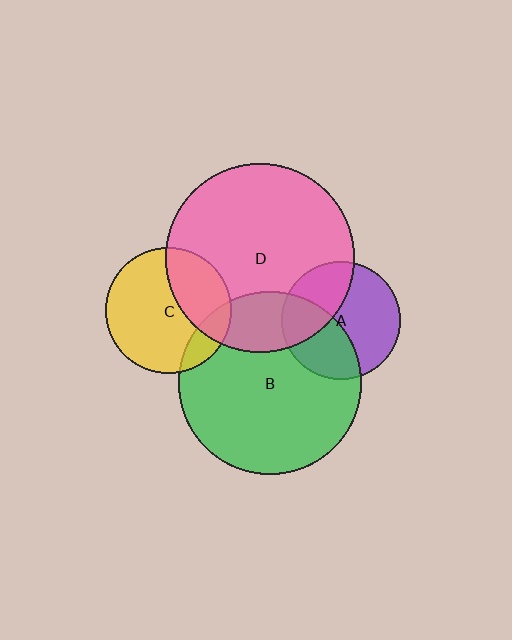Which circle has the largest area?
Circle D (pink).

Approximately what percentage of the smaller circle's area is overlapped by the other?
Approximately 35%.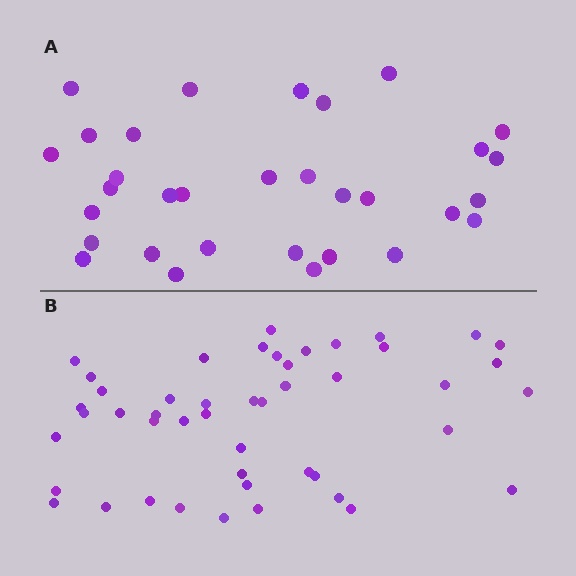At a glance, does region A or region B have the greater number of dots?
Region B (the bottom region) has more dots.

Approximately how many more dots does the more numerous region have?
Region B has approximately 15 more dots than region A.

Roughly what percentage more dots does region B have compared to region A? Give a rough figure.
About 45% more.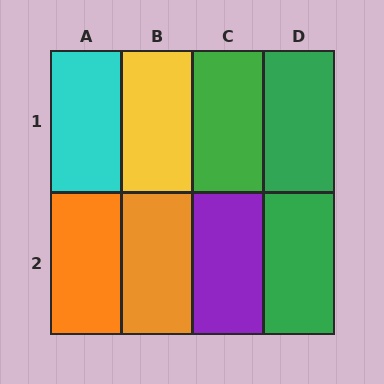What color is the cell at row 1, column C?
Green.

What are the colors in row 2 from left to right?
Orange, orange, purple, green.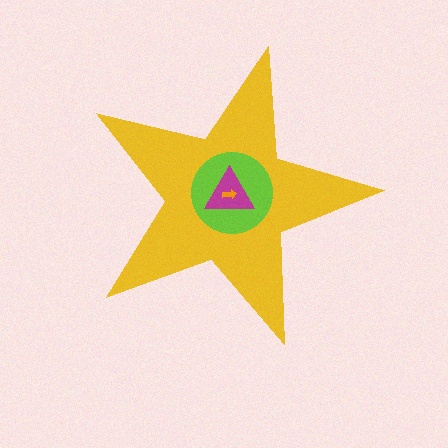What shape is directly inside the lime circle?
The magenta triangle.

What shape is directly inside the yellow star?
The lime circle.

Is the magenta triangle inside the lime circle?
Yes.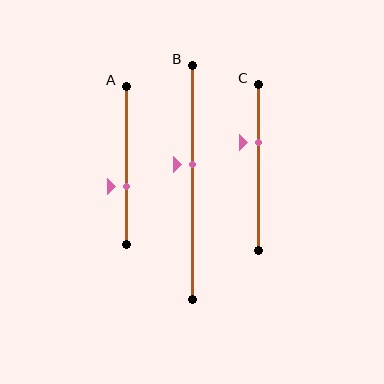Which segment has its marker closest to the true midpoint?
Segment B has its marker closest to the true midpoint.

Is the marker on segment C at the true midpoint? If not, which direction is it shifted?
No, the marker on segment C is shifted upward by about 15% of the segment length.